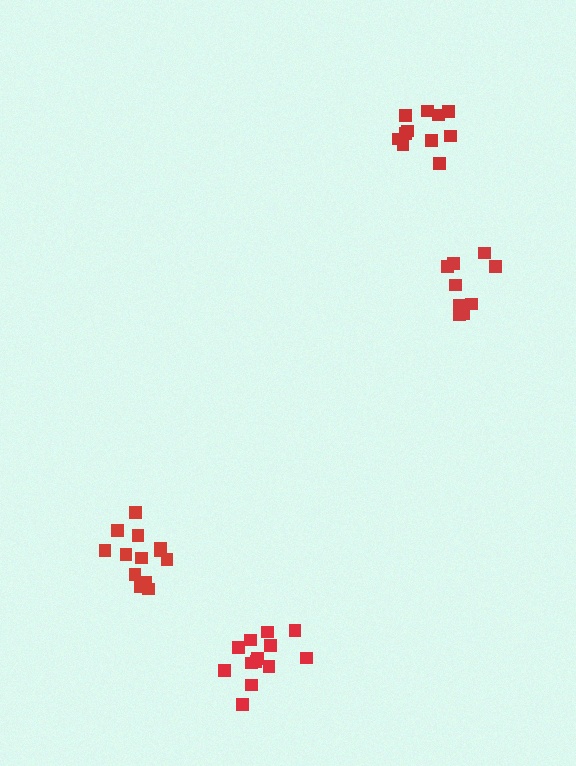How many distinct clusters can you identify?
There are 4 distinct clusters.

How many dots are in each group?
Group 1: 13 dots, Group 2: 9 dots, Group 3: 13 dots, Group 4: 11 dots (46 total).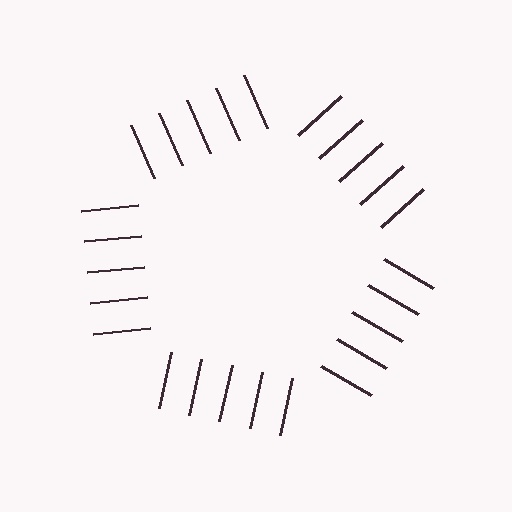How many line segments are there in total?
25 — 5 along each of the 5 edges.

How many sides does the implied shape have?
5 sides — the line-ends trace a pentagon.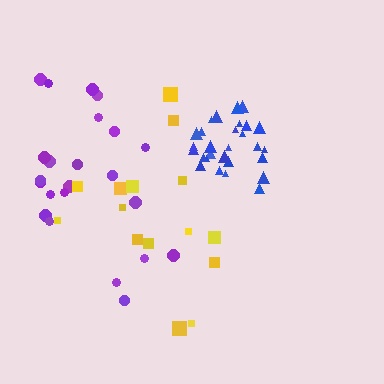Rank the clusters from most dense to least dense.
blue, purple, yellow.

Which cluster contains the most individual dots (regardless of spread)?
Blue (29).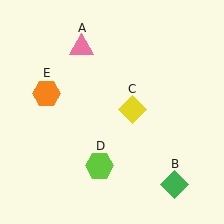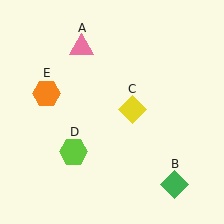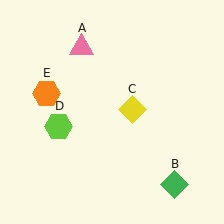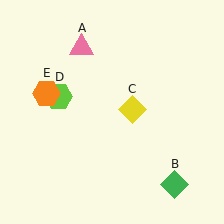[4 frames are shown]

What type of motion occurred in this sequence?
The lime hexagon (object D) rotated clockwise around the center of the scene.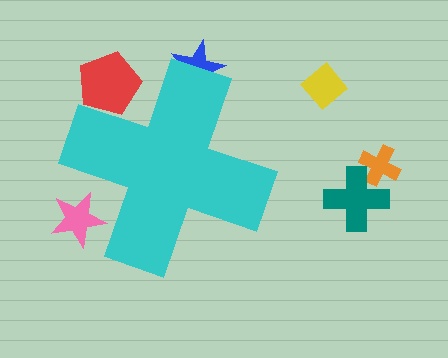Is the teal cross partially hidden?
No, the teal cross is fully visible.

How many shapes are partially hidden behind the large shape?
3 shapes are partially hidden.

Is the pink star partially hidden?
Yes, the pink star is partially hidden behind the cyan cross.